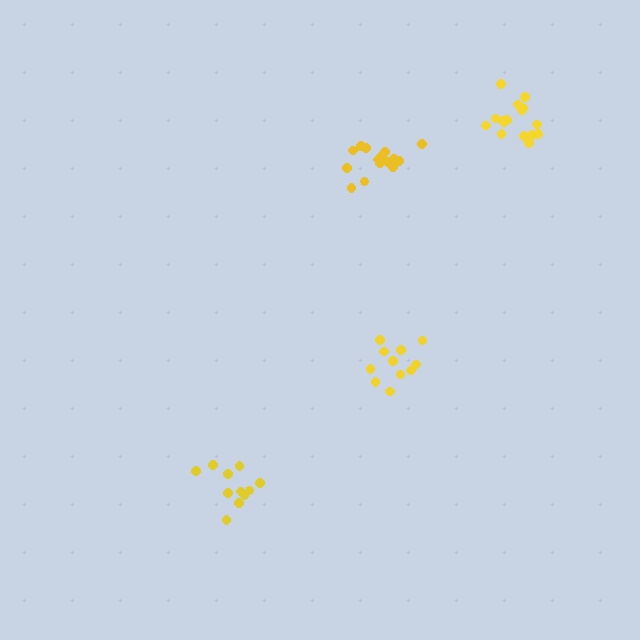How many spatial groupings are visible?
There are 4 spatial groupings.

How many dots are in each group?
Group 1: 11 dots, Group 2: 11 dots, Group 3: 16 dots, Group 4: 15 dots (53 total).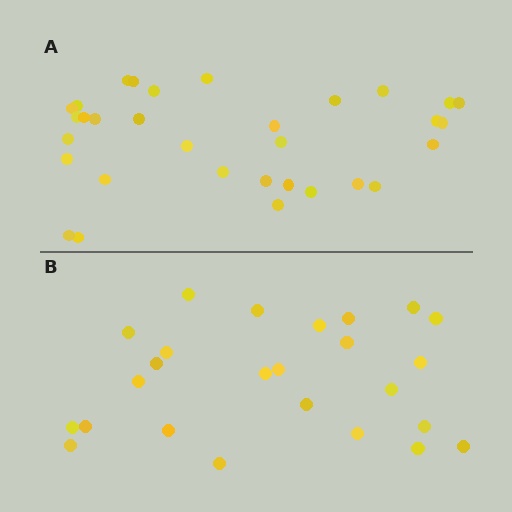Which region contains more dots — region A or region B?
Region A (the top region) has more dots.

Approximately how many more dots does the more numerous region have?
Region A has roughly 8 or so more dots than region B.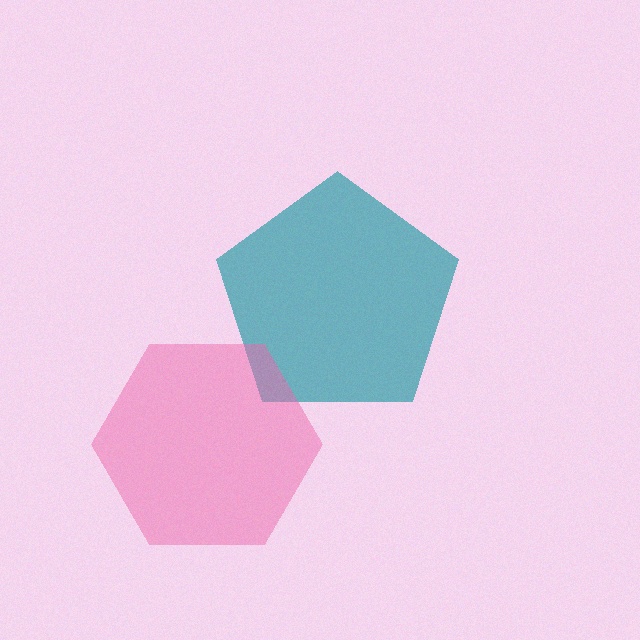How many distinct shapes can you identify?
There are 2 distinct shapes: a teal pentagon, a pink hexagon.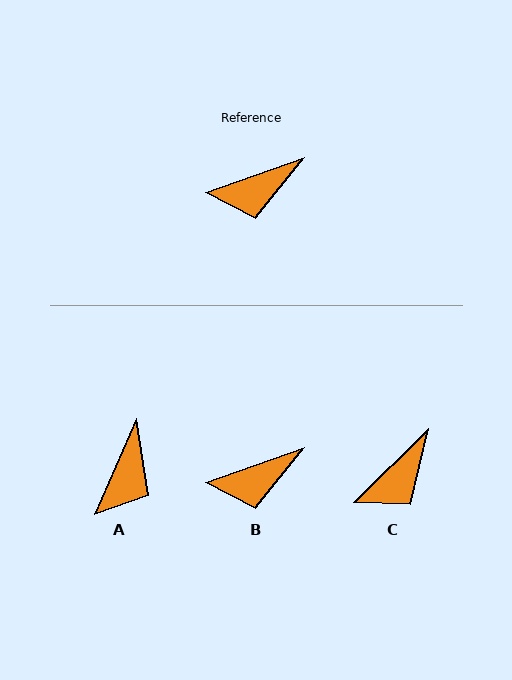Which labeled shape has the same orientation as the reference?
B.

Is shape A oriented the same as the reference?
No, it is off by about 47 degrees.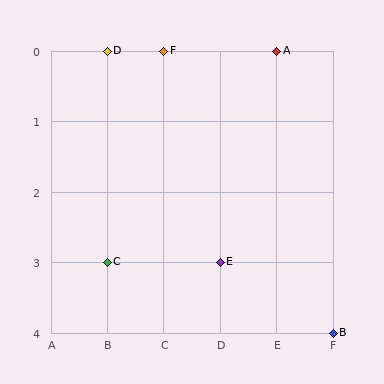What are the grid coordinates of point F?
Point F is at grid coordinates (C, 0).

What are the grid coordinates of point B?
Point B is at grid coordinates (F, 4).